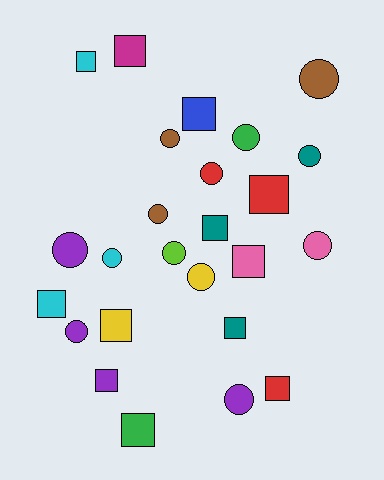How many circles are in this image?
There are 13 circles.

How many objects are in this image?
There are 25 objects.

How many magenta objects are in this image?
There is 1 magenta object.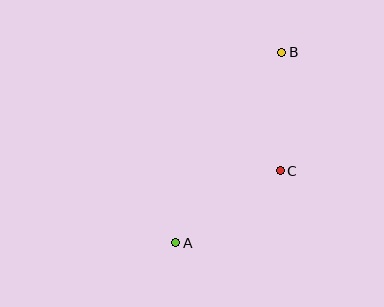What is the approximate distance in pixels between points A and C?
The distance between A and C is approximately 127 pixels.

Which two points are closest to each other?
Points B and C are closest to each other.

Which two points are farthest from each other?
Points A and B are farthest from each other.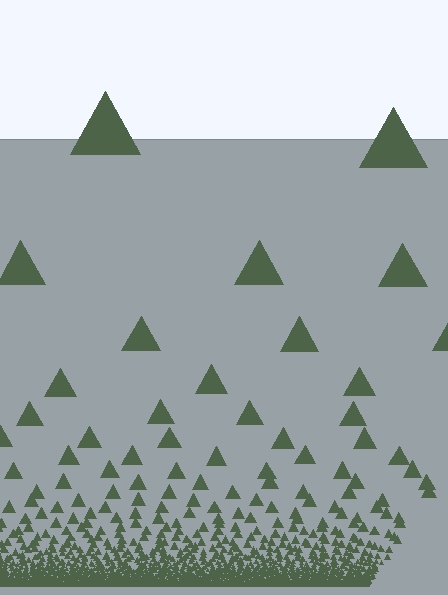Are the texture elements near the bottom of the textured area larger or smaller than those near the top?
Smaller. The gradient is inverted — elements near the bottom are smaller and denser.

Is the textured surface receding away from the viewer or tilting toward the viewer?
The surface appears to tilt toward the viewer. Texture elements get larger and sparser toward the top.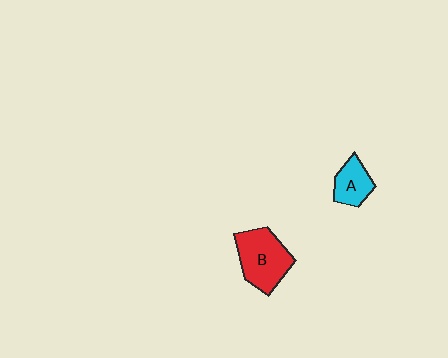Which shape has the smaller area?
Shape A (cyan).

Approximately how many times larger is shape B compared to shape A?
Approximately 1.8 times.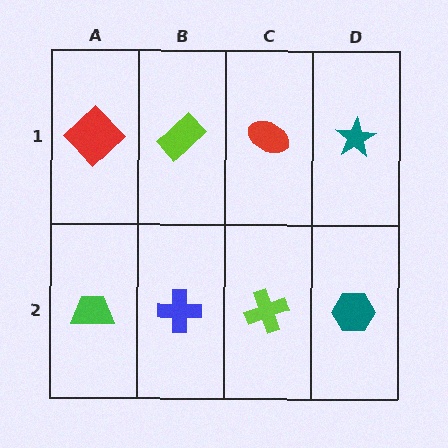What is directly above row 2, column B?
A lime rectangle.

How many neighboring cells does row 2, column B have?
3.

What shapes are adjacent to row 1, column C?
A lime cross (row 2, column C), a lime rectangle (row 1, column B), a teal star (row 1, column D).